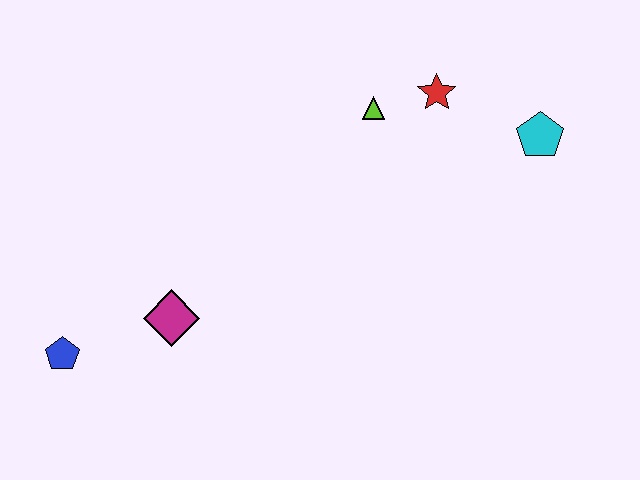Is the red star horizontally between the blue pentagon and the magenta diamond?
No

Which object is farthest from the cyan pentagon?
The blue pentagon is farthest from the cyan pentagon.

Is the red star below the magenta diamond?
No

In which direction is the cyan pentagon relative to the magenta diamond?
The cyan pentagon is to the right of the magenta diamond.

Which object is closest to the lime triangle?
The red star is closest to the lime triangle.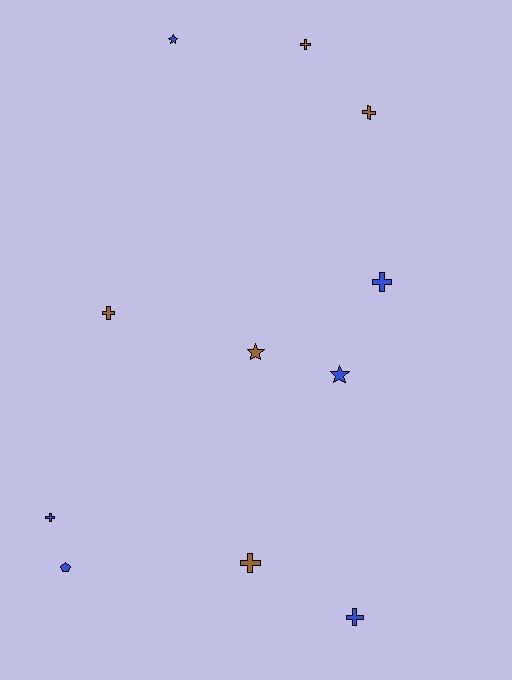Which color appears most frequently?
Blue, with 6 objects.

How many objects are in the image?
There are 11 objects.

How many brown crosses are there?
There are 4 brown crosses.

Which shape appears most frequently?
Cross, with 7 objects.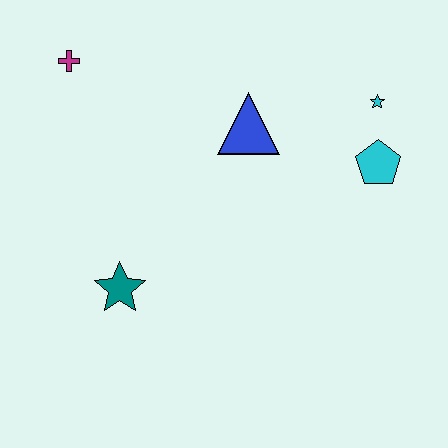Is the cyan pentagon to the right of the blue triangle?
Yes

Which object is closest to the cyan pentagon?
The cyan star is closest to the cyan pentagon.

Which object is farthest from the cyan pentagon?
The magenta cross is farthest from the cyan pentagon.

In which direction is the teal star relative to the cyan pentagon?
The teal star is to the left of the cyan pentagon.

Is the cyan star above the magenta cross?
No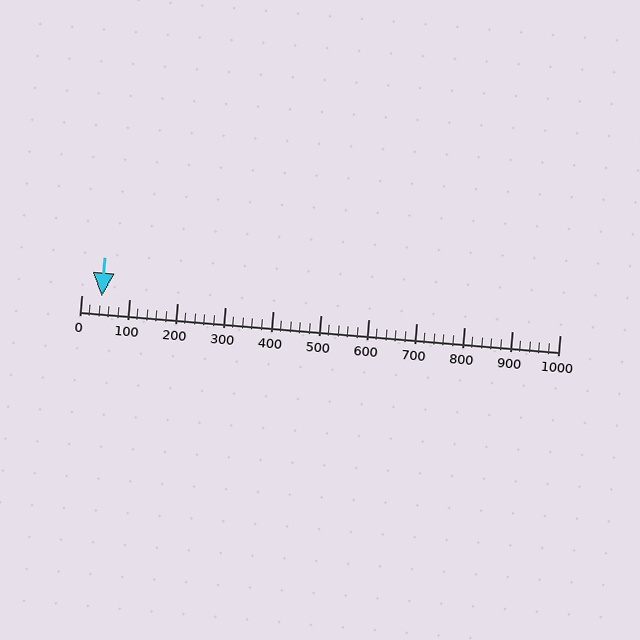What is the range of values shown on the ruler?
The ruler shows values from 0 to 1000.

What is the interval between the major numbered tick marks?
The major tick marks are spaced 100 units apart.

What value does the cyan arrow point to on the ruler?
The cyan arrow points to approximately 42.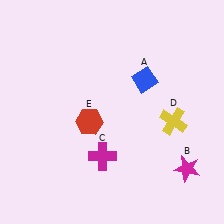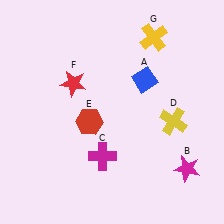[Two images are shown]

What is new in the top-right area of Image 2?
A yellow cross (G) was added in the top-right area of Image 2.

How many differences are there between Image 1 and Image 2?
There are 2 differences between the two images.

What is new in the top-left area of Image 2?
A red star (F) was added in the top-left area of Image 2.